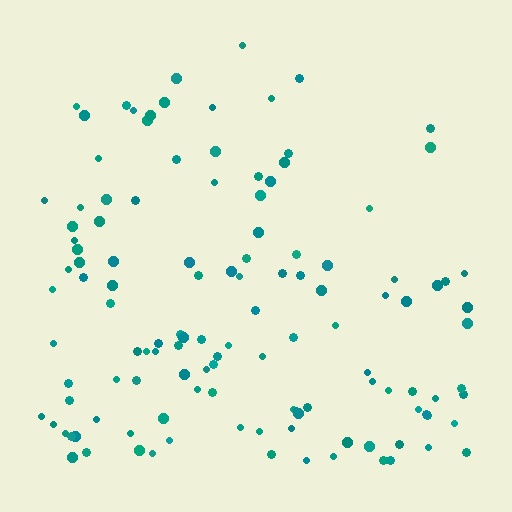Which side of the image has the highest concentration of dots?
The bottom.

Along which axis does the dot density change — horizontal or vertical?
Vertical.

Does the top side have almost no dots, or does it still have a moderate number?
Still a moderate number, just noticeably fewer than the bottom.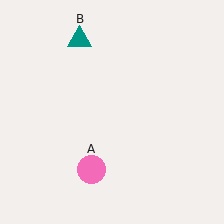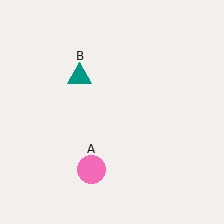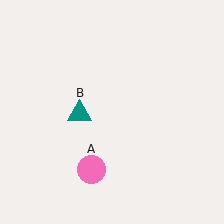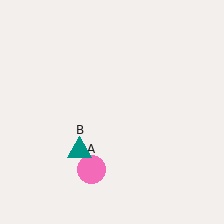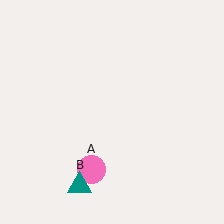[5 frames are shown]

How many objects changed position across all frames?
1 object changed position: teal triangle (object B).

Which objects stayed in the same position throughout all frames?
Pink circle (object A) remained stationary.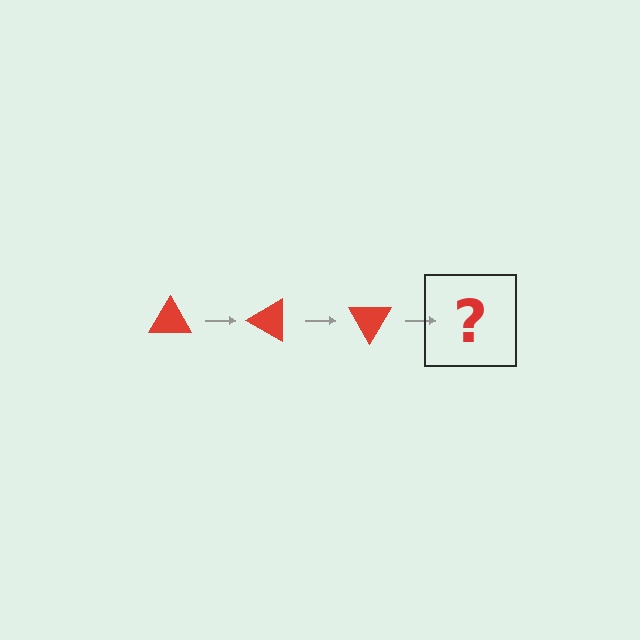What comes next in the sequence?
The next element should be a red triangle rotated 90 degrees.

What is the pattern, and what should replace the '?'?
The pattern is that the triangle rotates 30 degrees each step. The '?' should be a red triangle rotated 90 degrees.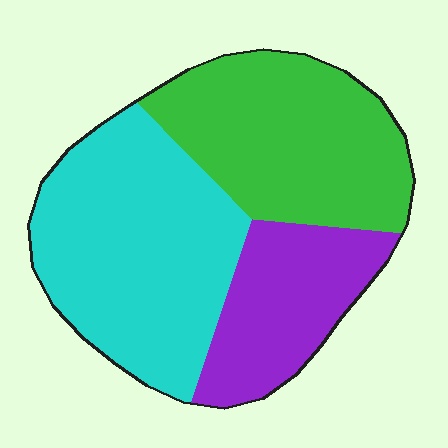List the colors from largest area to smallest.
From largest to smallest: cyan, green, purple.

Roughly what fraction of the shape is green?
Green takes up about one third (1/3) of the shape.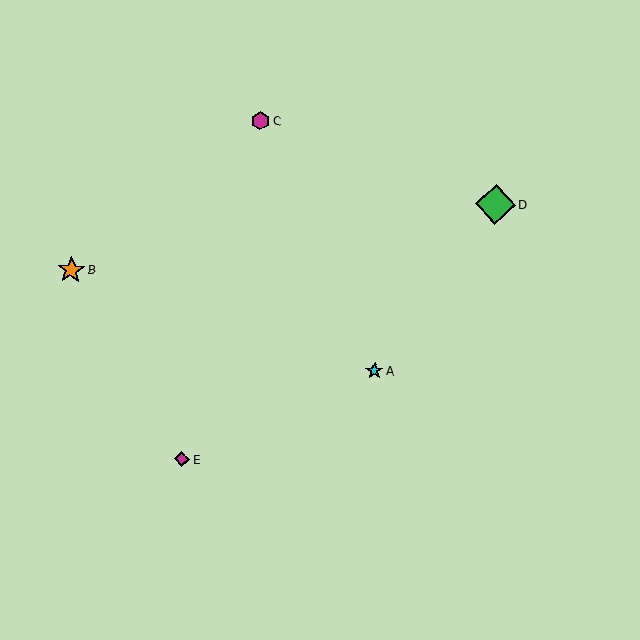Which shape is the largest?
The green diamond (labeled D) is the largest.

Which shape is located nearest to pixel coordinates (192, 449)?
The magenta diamond (labeled E) at (182, 459) is nearest to that location.